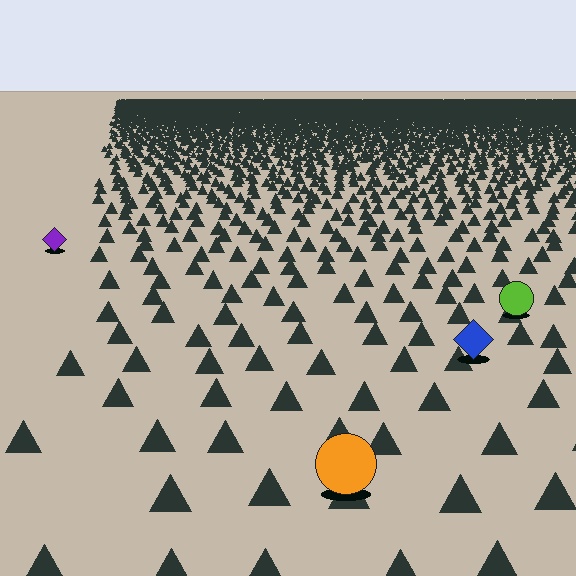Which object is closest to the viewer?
The orange circle is closest. The texture marks near it are larger and more spread out.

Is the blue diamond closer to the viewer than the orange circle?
No. The orange circle is closer — you can tell from the texture gradient: the ground texture is coarser near it.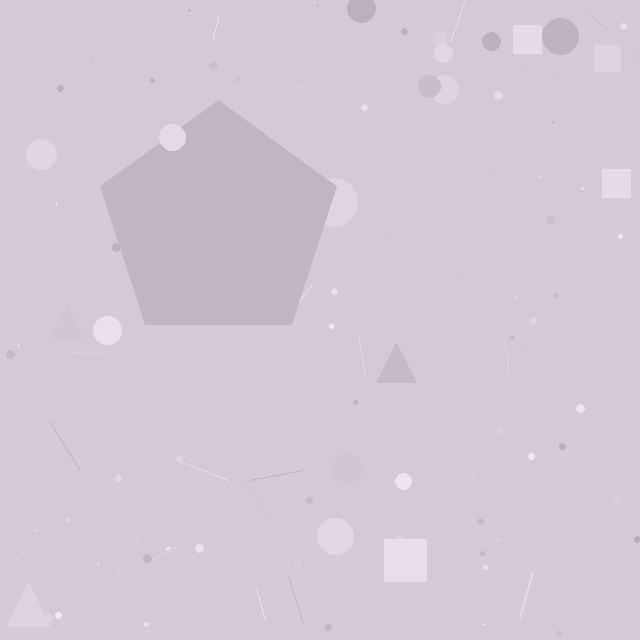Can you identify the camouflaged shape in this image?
The camouflaged shape is a pentagon.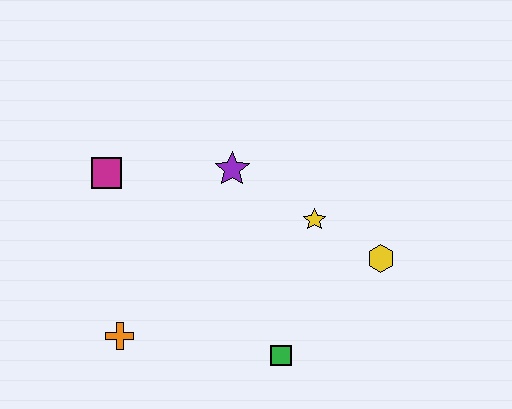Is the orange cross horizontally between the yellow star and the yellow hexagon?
No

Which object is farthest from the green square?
The magenta square is farthest from the green square.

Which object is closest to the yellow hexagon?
The yellow star is closest to the yellow hexagon.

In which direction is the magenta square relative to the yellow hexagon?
The magenta square is to the left of the yellow hexagon.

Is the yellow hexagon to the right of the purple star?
Yes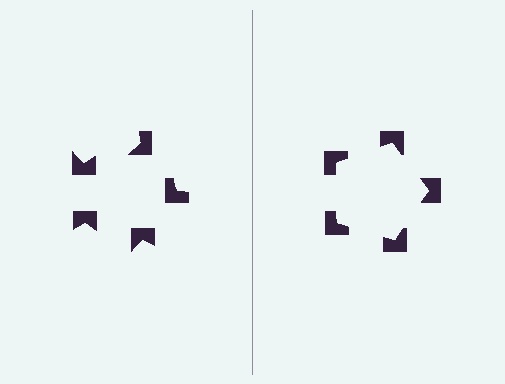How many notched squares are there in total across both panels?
10 — 5 on each side.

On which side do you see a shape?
An illusory pentagon appears on the right side. On the left side the wedge cuts are rotated, so no coherent shape forms.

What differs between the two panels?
The notched squares are positioned identically on both sides; only the wedge orientations differ. On the right they align to a pentagon; on the left they are misaligned.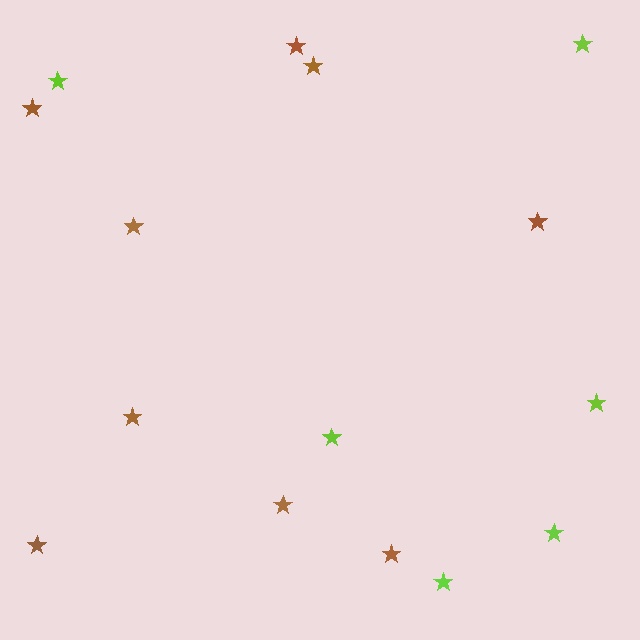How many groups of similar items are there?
There are 2 groups: one group of lime stars (6) and one group of brown stars (9).